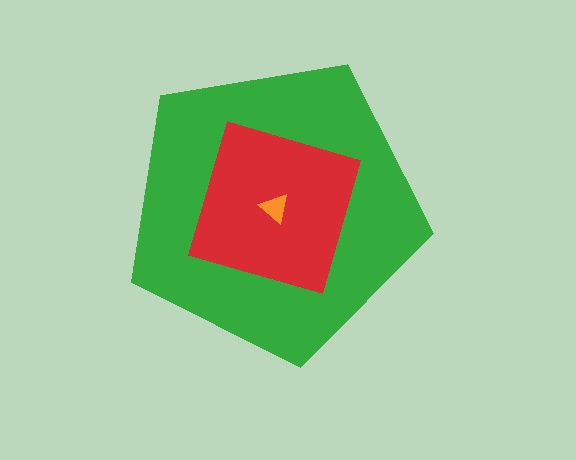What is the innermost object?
The orange triangle.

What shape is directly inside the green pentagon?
The red square.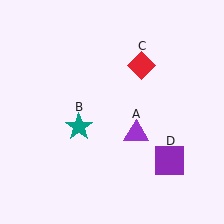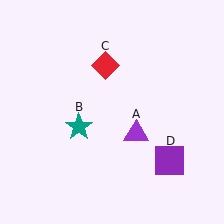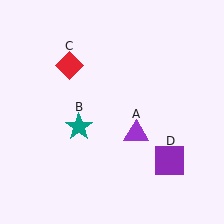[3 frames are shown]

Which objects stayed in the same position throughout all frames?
Purple triangle (object A) and teal star (object B) and purple square (object D) remained stationary.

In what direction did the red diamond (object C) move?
The red diamond (object C) moved left.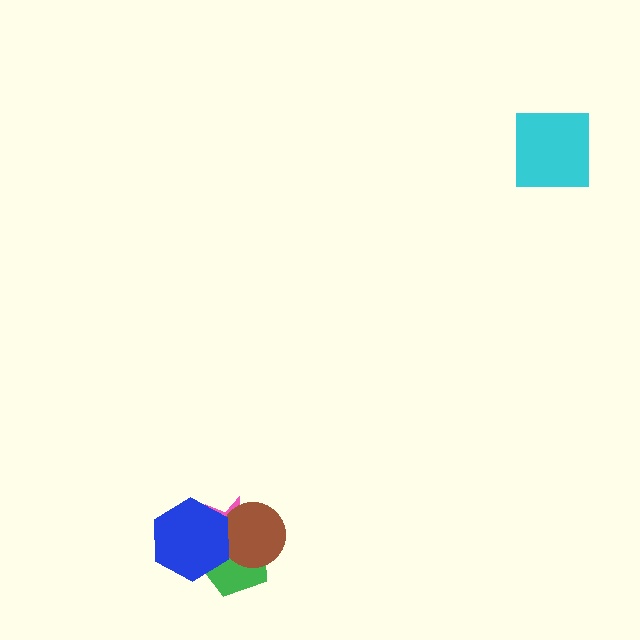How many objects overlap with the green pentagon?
3 objects overlap with the green pentagon.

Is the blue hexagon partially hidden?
No, no other shape covers it.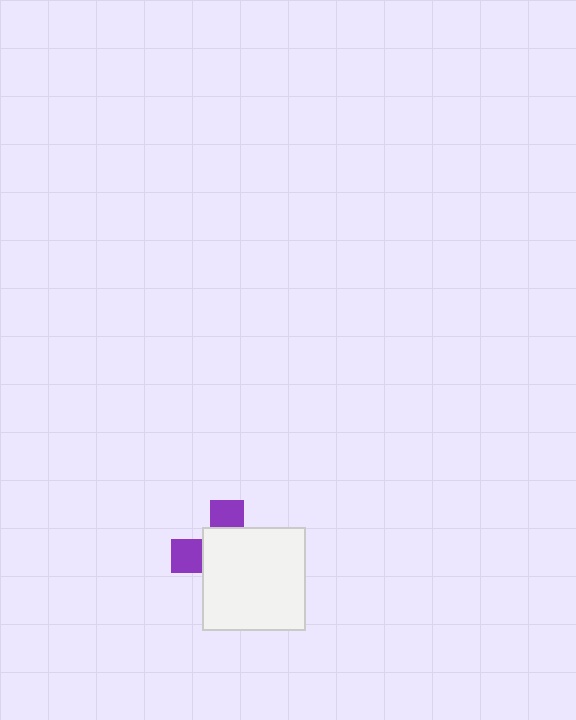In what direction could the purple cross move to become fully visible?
The purple cross could move toward the upper-left. That would shift it out from behind the white square entirely.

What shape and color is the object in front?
The object in front is a white square.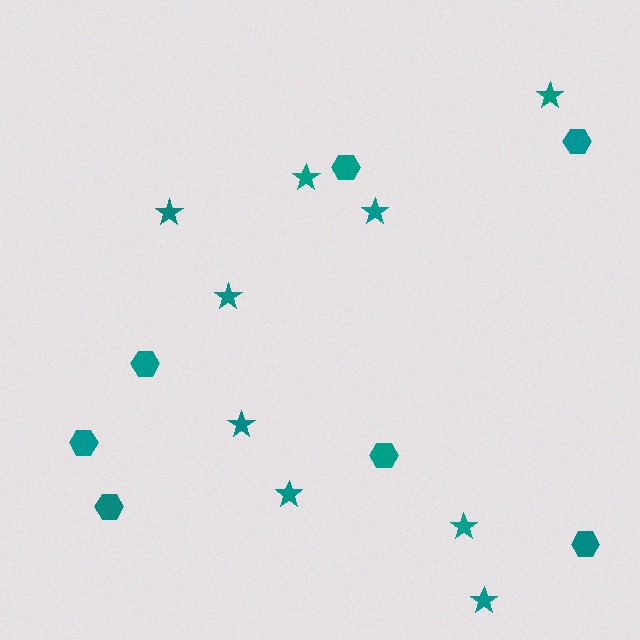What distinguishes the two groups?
There are 2 groups: one group of hexagons (7) and one group of stars (9).